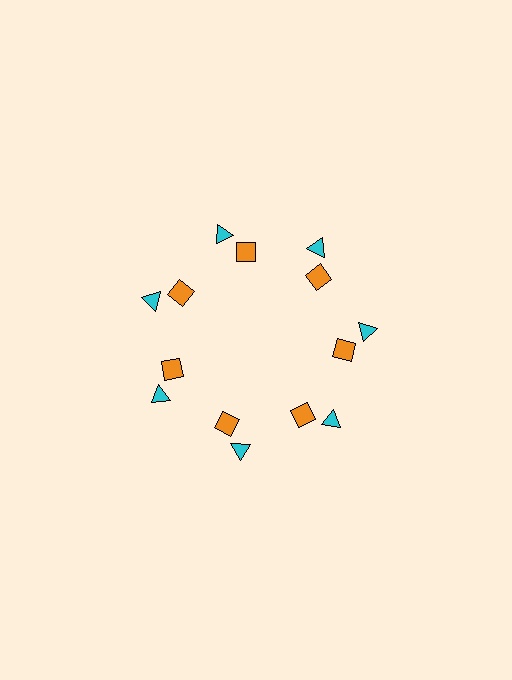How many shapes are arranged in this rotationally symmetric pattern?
There are 14 shapes, arranged in 7 groups of 2.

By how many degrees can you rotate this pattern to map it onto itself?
The pattern maps onto itself every 51 degrees of rotation.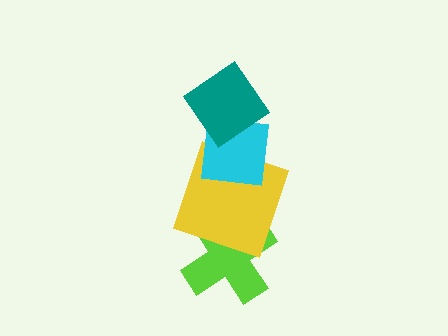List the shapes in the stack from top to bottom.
From top to bottom: the teal diamond, the cyan square, the yellow square, the lime cross.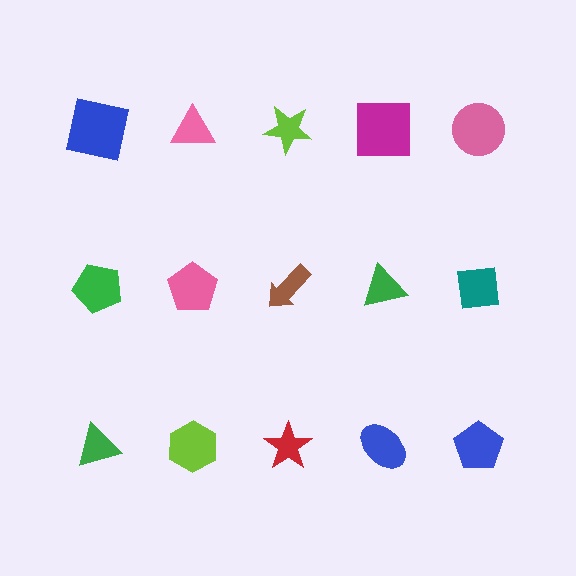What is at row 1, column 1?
A blue square.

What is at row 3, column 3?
A red star.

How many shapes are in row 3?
5 shapes.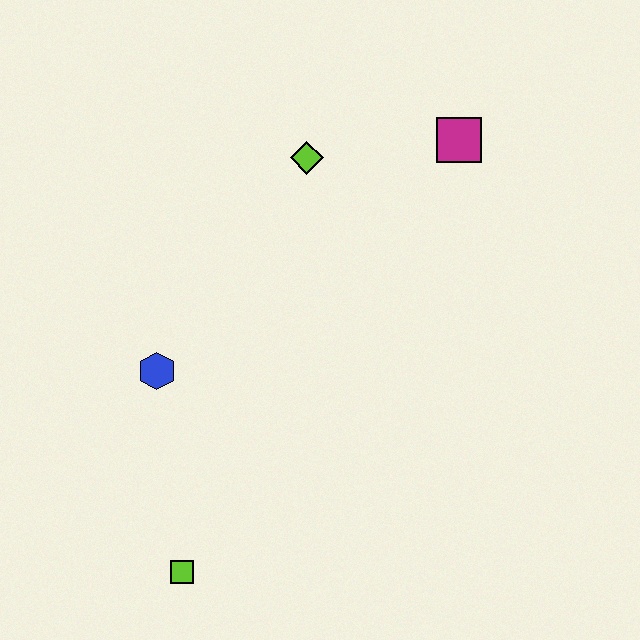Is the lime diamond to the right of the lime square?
Yes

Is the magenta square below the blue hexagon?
No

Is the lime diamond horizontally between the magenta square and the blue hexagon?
Yes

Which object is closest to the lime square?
The blue hexagon is closest to the lime square.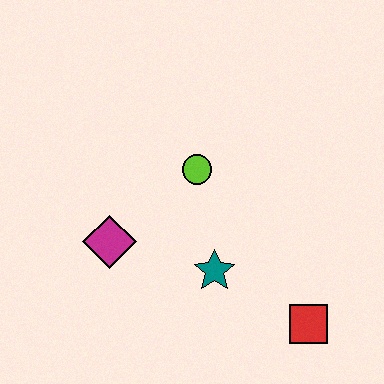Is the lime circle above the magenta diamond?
Yes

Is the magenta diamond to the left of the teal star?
Yes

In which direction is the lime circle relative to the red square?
The lime circle is above the red square.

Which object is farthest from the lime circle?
The red square is farthest from the lime circle.